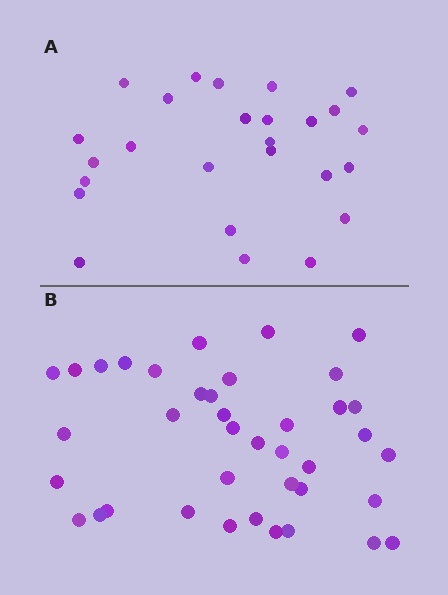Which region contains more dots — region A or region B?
Region B (the bottom region) has more dots.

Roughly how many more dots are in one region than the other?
Region B has approximately 15 more dots than region A.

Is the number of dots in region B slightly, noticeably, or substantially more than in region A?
Region B has substantially more. The ratio is roughly 1.5 to 1.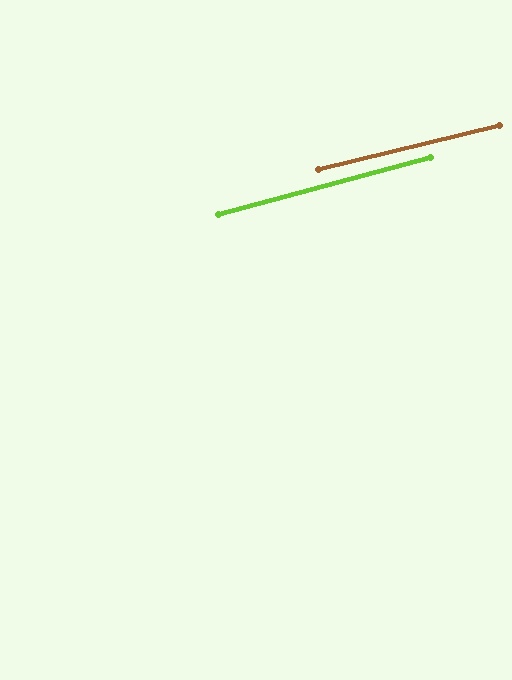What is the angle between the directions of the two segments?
Approximately 1 degree.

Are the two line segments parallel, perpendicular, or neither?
Parallel — their directions differ by only 1.4°.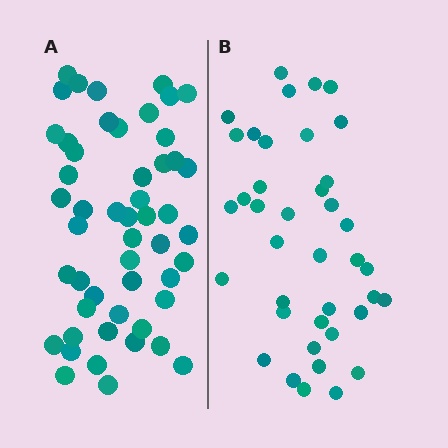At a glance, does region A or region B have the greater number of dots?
Region A (the left region) has more dots.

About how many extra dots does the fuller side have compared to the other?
Region A has roughly 12 or so more dots than region B.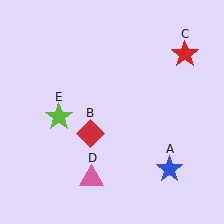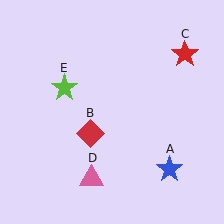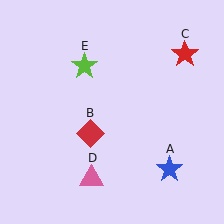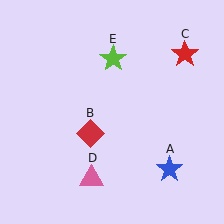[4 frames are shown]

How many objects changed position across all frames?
1 object changed position: lime star (object E).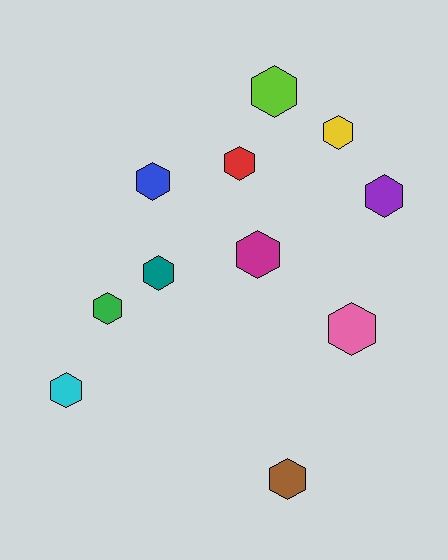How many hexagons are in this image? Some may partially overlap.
There are 11 hexagons.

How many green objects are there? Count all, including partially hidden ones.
There is 1 green object.